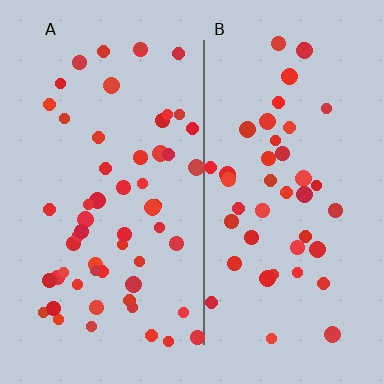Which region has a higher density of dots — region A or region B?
A (the left).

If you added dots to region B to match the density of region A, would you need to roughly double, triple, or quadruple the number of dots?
Approximately double.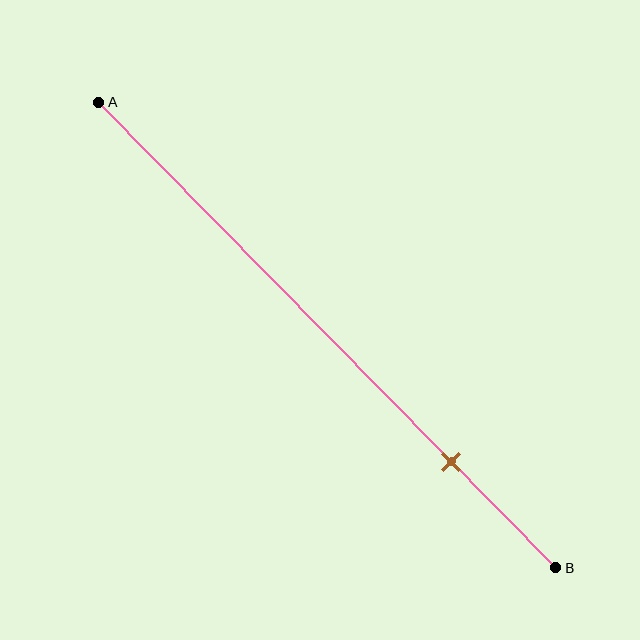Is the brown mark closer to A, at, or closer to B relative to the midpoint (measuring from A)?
The brown mark is closer to point B than the midpoint of segment AB.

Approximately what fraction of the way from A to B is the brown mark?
The brown mark is approximately 75% of the way from A to B.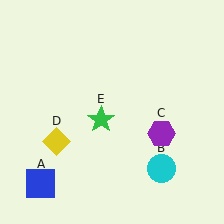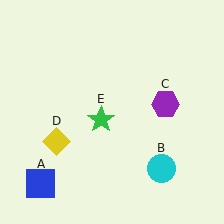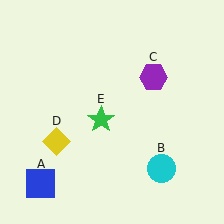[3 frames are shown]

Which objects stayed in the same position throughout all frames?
Blue square (object A) and cyan circle (object B) and yellow diamond (object D) and green star (object E) remained stationary.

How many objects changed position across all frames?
1 object changed position: purple hexagon (object C).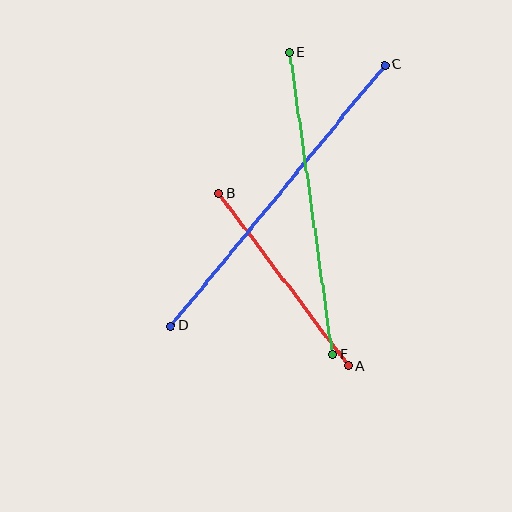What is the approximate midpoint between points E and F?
The midpoint is at approximately (311, 203) pixels.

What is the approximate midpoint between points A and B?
The midpoint is at approximately (283, 280) pixels.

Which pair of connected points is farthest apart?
Points C and D are farthest apart.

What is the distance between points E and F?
The distance is approximately 305 pixels.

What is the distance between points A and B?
The distance is approximately 216 pixels.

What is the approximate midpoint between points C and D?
The midpoint is at approximately (278, 195) pixels.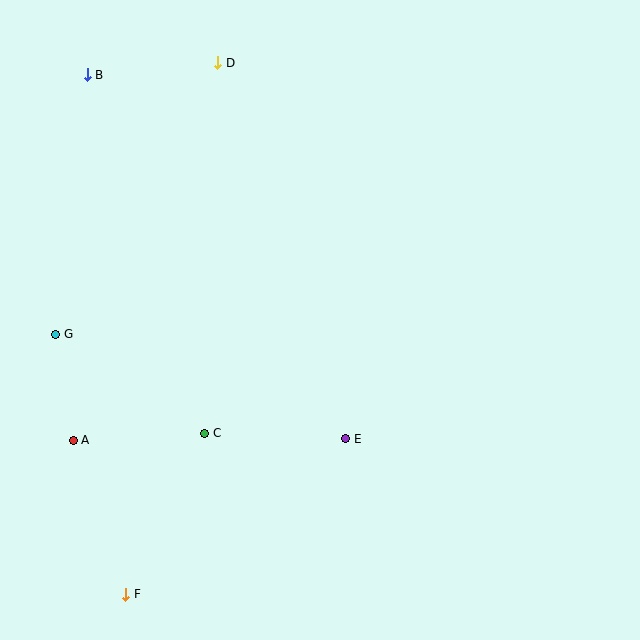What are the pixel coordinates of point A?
Point A is at (73, 440).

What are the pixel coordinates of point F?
Point F is at (126, 594).